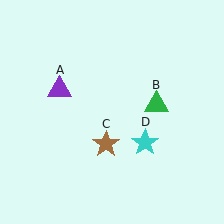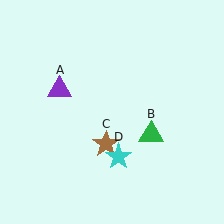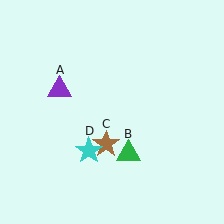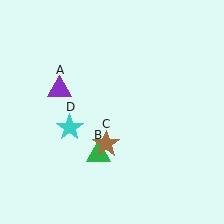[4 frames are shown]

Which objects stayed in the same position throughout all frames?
Purple triangle (object A) and brown star (object C) remained stationary.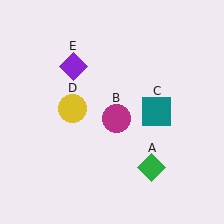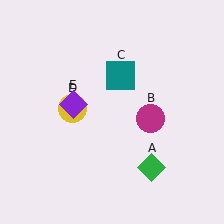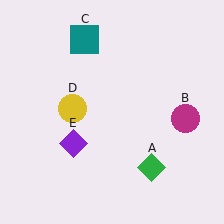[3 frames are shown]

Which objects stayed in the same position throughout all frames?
Green diamond (object A) and yellow circle (object D) remained stationary.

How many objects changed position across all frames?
3 objects changed position: magenta circle (object B), teal square (object C), purple diamond (object E).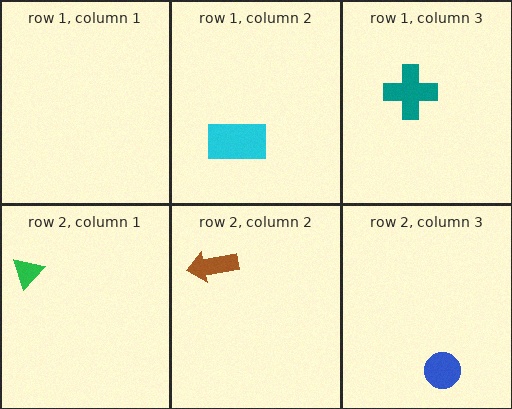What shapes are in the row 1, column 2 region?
The cyan rectangle.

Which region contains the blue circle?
The row 2, column 3 region.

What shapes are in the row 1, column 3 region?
The teal cross.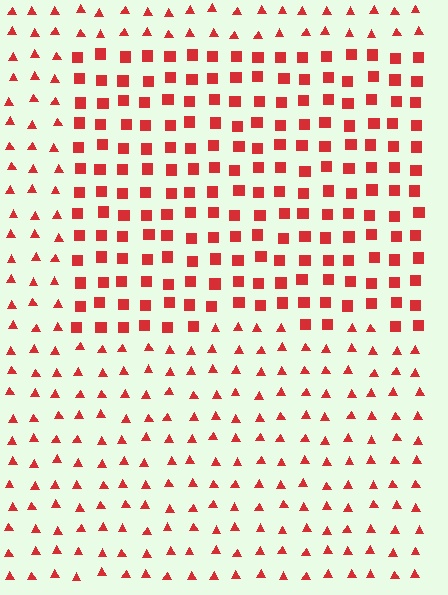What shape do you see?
I see a rectangle.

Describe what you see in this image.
The image is filled with small red elements arranged in a uniform grid. A rectangle-shaped region contains squares, while the surrounding area contains triangles. The boundary is defined purely by the change in element shape.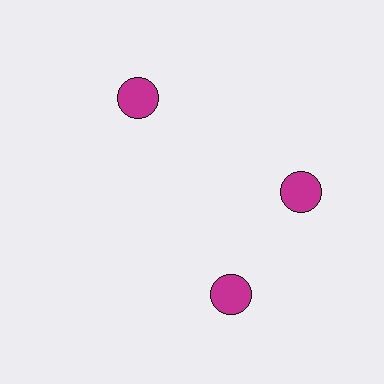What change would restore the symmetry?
The symmetry would be restored by rotating it back into even spacing with its neighbors so that all 3 circles sit at equal angles and equal distance from the center.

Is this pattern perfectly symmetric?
No. The 3 magenta circles are arranged in a ring, but one element near the 7 o'clock position is rotated out of alignment along the ring, breaking the 3-fold rotational symmetry.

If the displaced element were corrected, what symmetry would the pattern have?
It would have 3-fold rotational symmetry — the pattern would map onto itself every 120 degrees.